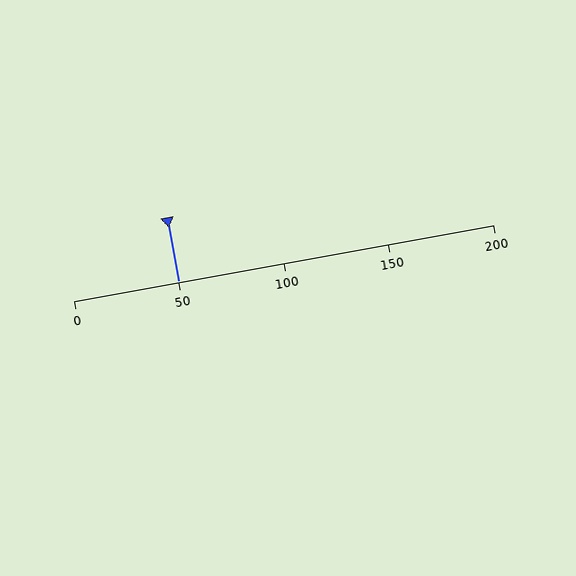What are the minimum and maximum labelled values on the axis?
The axis runs from 0 to 200.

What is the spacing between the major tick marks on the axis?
The major ticks are spaced 50 apart.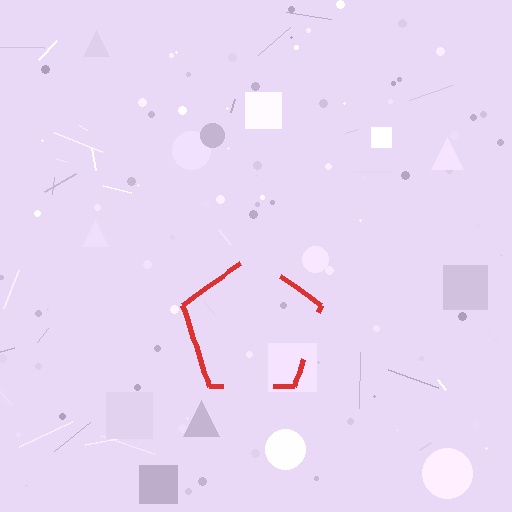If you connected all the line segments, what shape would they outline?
They would outline a pentagon.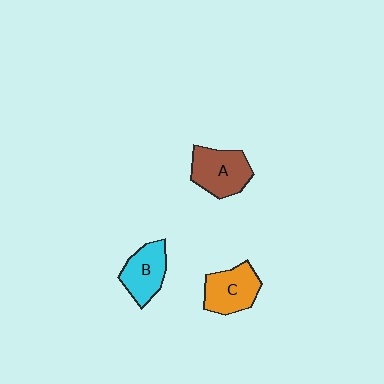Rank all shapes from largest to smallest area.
From largest to smallest: A (brown), C (orange), B (cyan).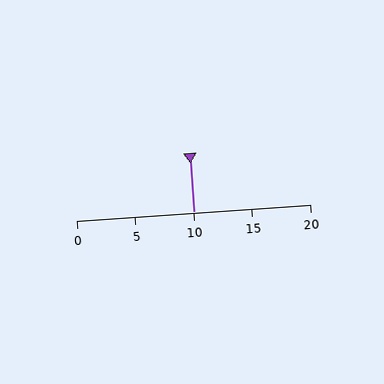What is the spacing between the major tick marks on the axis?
The major ticks are spaced 5 apart.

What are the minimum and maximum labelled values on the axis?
The axis runs from 0 to 20.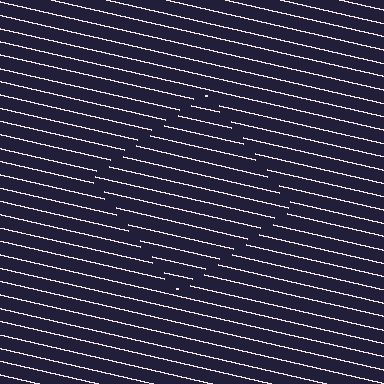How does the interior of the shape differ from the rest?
The interior of the shape contains the same grating, shifted by half a period — the contour is defined by the phase discontinuity where line-ends from the inner and outer gratings abut.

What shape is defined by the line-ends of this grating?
An illusory square. The interior of the shape contains the same grating, shifted by half a period — the contour is defined by the phase discontinuity where line-ends from the inner and outer gratings abut.